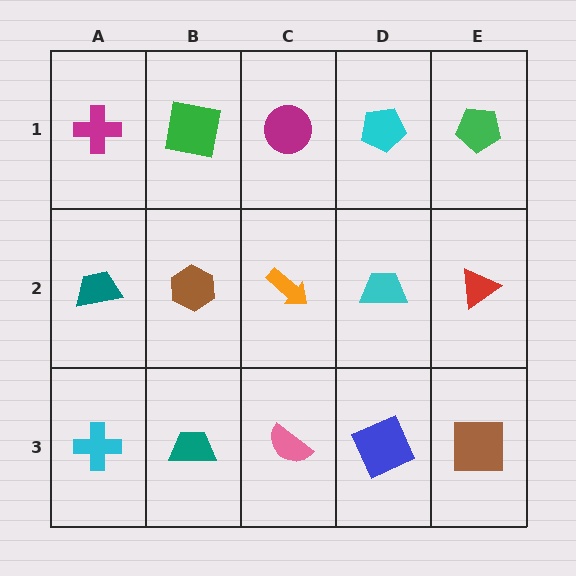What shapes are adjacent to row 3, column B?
A brown hexagon (row 2, column B), a cyan cross (row 3, column A), a pink semicircle (row 3, column C).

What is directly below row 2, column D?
A blue square.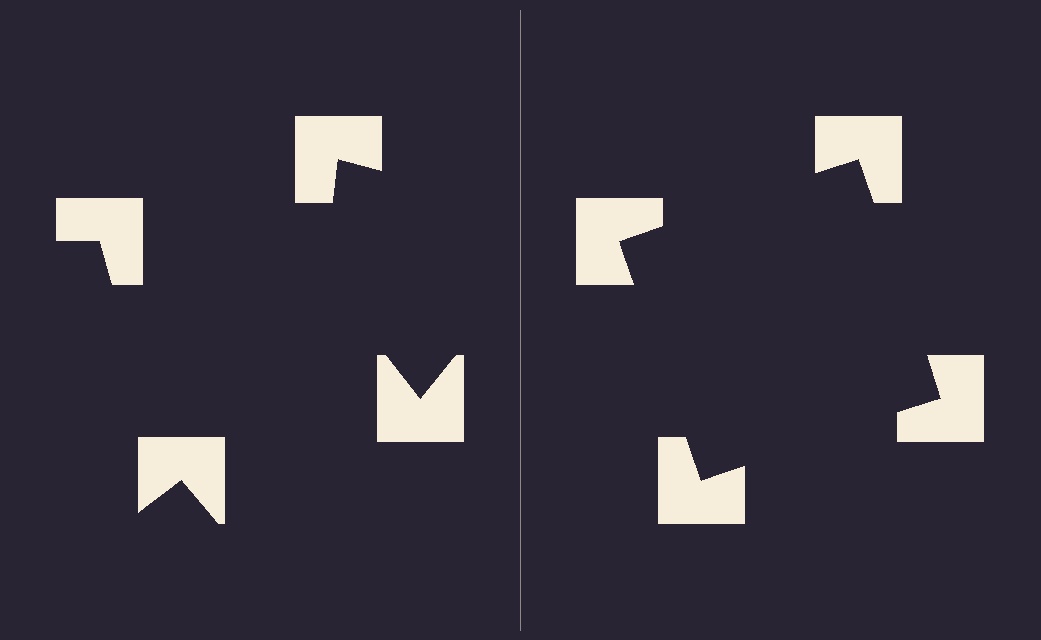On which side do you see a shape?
An illusory square appears on the right side. On the left side the wedge cuts are rotated, so no coherent shape forms.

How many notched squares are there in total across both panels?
8 — 4 on each side.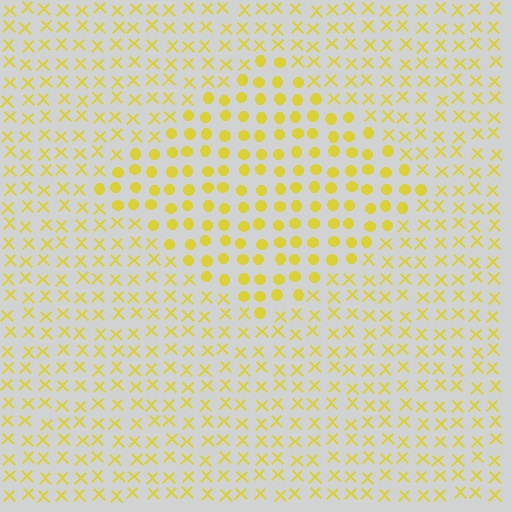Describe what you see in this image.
The image is filled with small yellow elements arranged in a uniform grid. A diamond-shaped region contains circles, while the surrounding area contains X marks. The boundary is defined purely by the change in element shape.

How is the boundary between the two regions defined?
The boundary is defined by a change in element shape: circles inside vs. X marks outside. All elements share the same color and spacing.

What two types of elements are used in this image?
The image uses circles inside the diamond region and X marks outside it.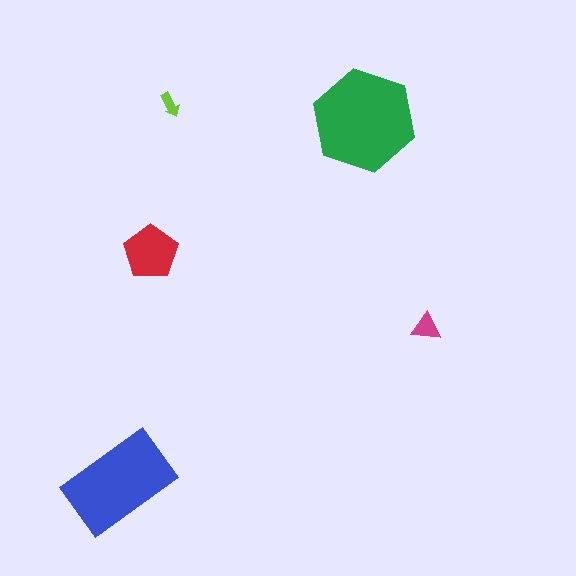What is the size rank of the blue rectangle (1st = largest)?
2nd.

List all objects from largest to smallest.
The green hexagon, the blue rectangle, the red pentagon, the magenta triangle, the lime arrow.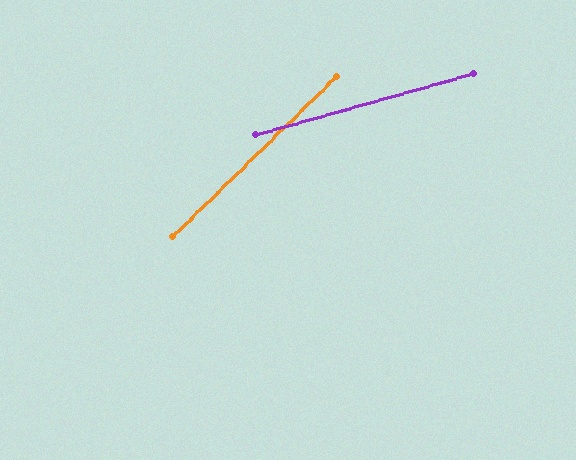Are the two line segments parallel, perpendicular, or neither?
Neither parallel nor perpendicular — they differ by about 29°.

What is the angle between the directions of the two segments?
Approximately 29 degrees.